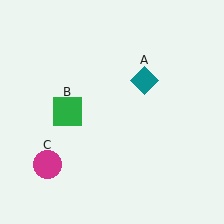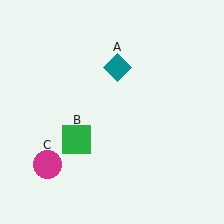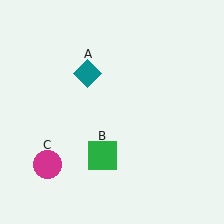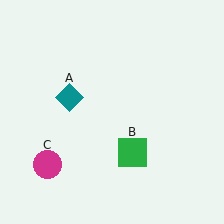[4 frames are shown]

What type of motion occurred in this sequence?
The teal diamond (object A), green square (object B) rotated counterclockwise around the center of the scene.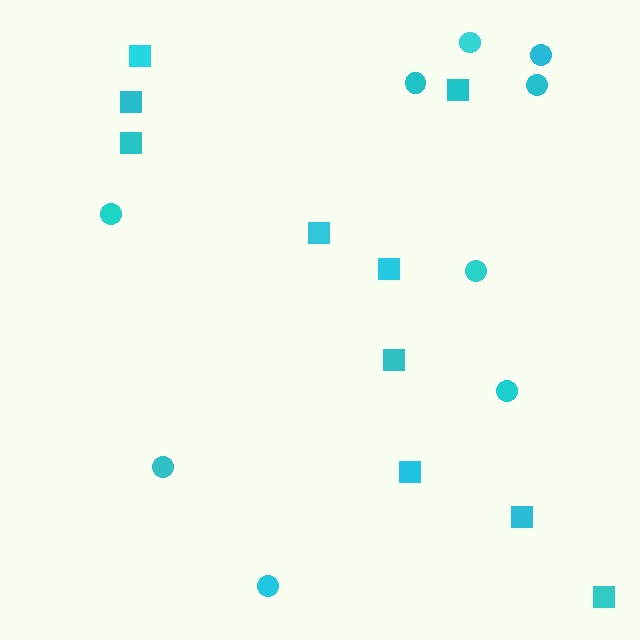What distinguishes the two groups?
There are 2 groups: one group of circles (9) and one group of squares (10).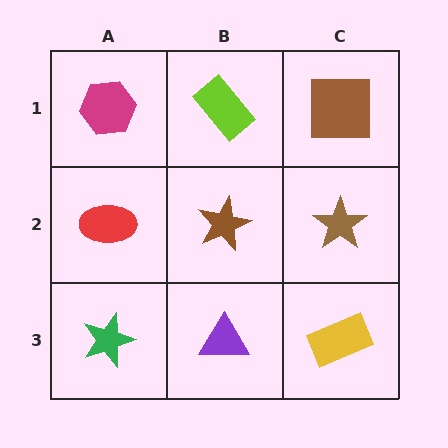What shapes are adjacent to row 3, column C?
A brown star (row 2, column C), a purple triangle (row 3, column B).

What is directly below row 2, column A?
A green star.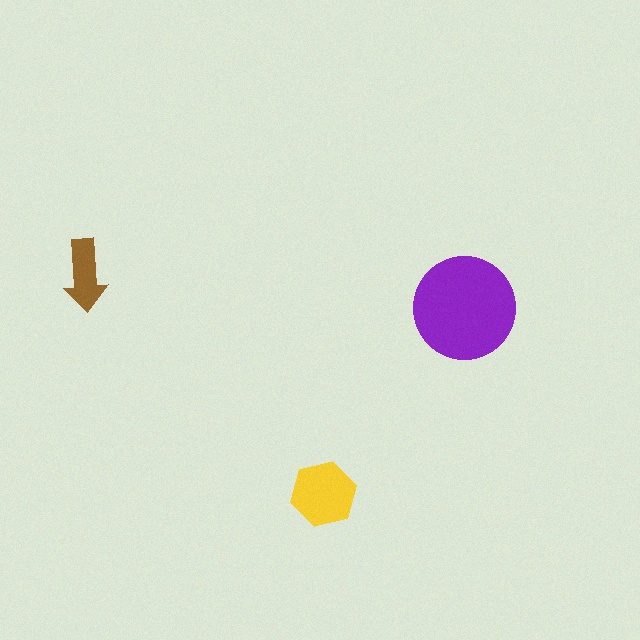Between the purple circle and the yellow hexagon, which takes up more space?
The purple circle.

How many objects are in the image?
There are 3 objects in the image.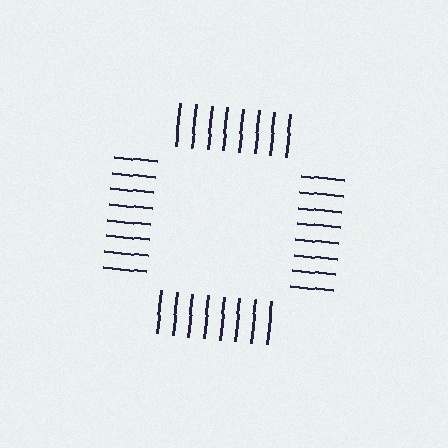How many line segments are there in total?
32 — 8 along each of the 4 edges.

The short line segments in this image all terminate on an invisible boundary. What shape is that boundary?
An illusory square — the line segments terminate on its edges but no continuous stroke is drawn.